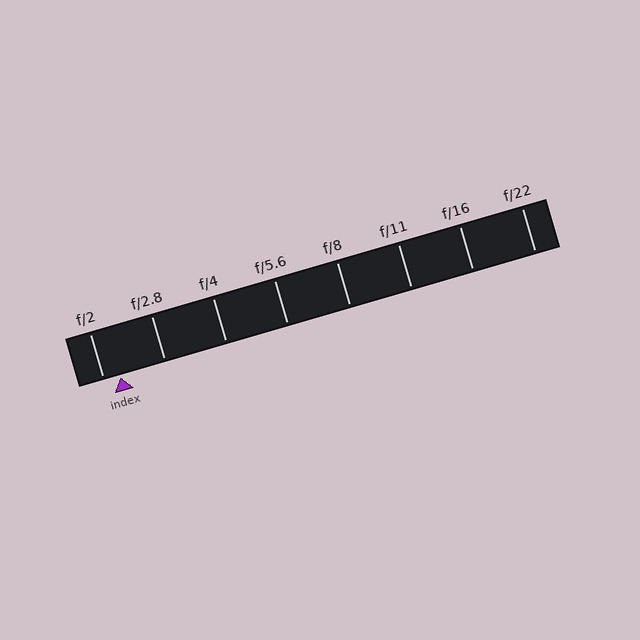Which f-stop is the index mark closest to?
The index mark is closest to f/2.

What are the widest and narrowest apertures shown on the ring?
The widest aperture shown is f/2 and the narrowest is f/22.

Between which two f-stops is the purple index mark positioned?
The index mark is between f/2 and f/2.8.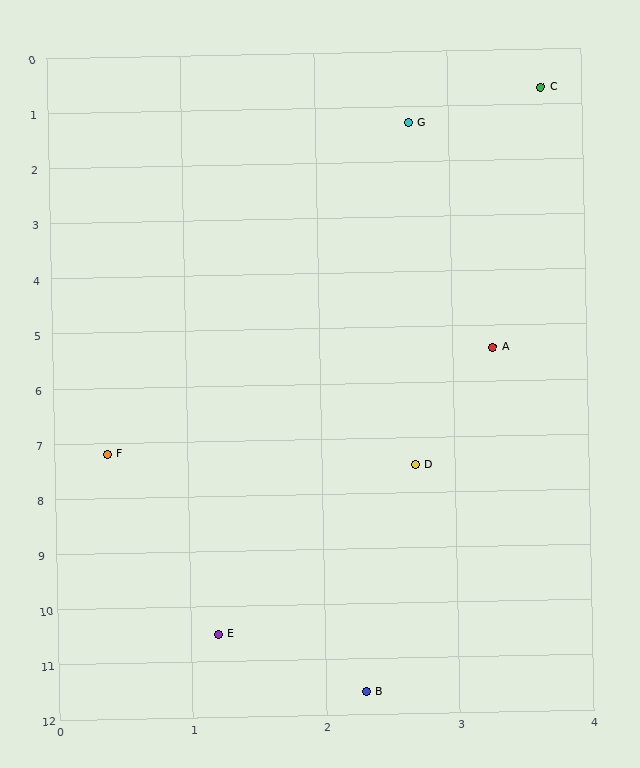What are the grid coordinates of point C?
Point C is at approximately (3.7, 0.7).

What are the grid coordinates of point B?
Point B is at approximately (2.3, 11.6).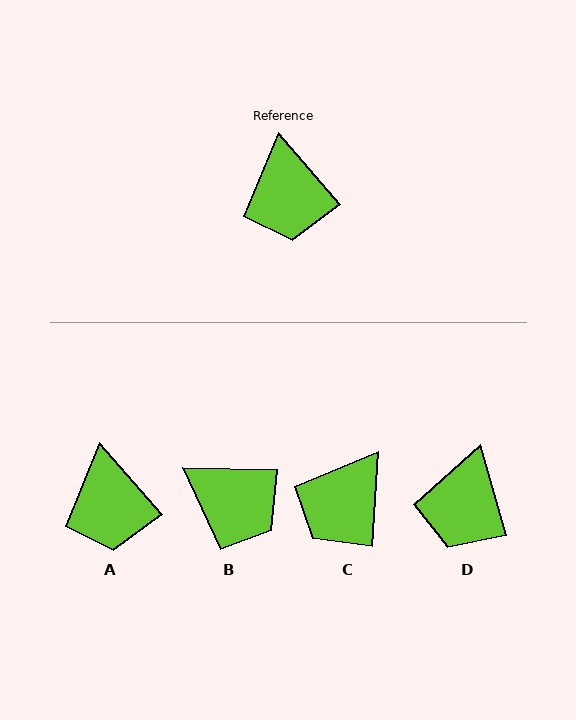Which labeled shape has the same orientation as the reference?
A.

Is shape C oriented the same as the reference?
No, it is off by about 45 degrees.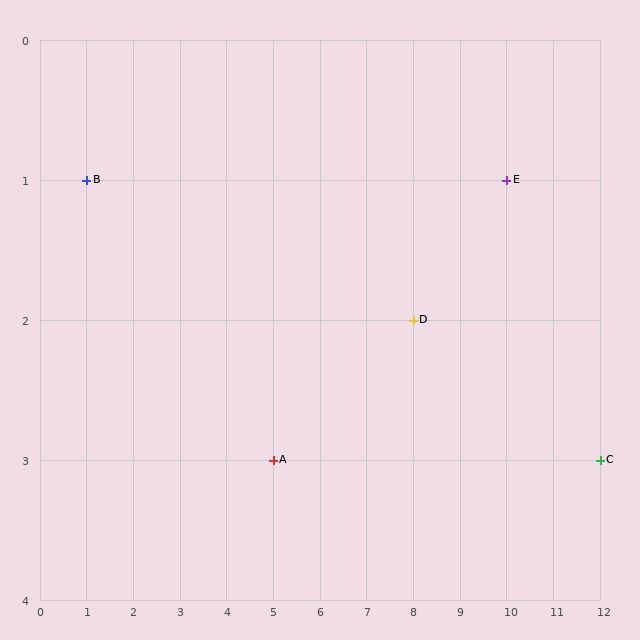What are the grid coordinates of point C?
Point C is at grid coordinates (12, 3).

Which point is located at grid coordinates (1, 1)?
Point B is at (1, 1).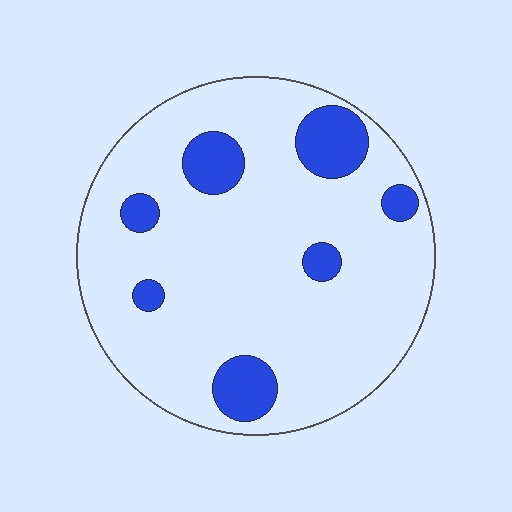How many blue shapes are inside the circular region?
7.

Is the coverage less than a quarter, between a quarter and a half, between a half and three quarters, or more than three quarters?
Less than a quarter.